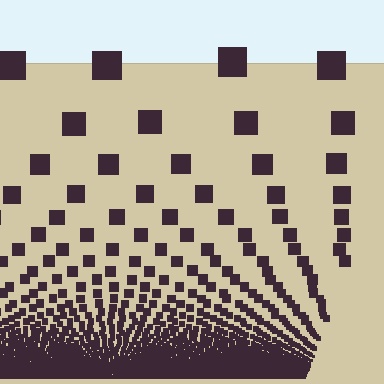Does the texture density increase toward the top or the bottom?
Density increases toward the bottom.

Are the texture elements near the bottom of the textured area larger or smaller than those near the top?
Smaller. The gradient is inverted — elements near the bottom are smaller and denser.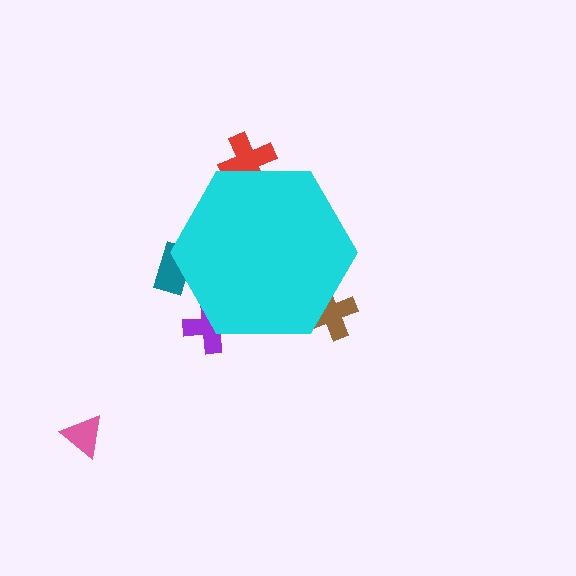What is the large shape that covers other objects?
A cyan hexagon.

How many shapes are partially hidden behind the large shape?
4 shapes are partially hidden.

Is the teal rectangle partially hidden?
Yes, the teal rectangle is partially hidden behind the cyan hexagon.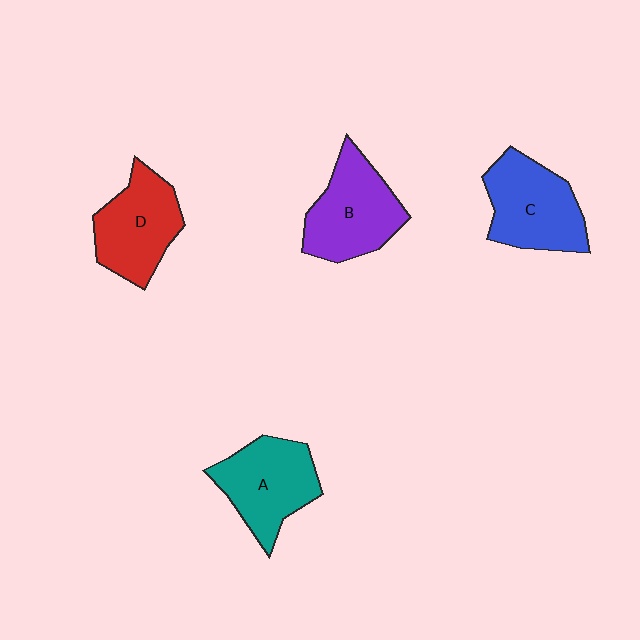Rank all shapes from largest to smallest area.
From largest to smallest: B (purple), C (blue), A (teal), D (red).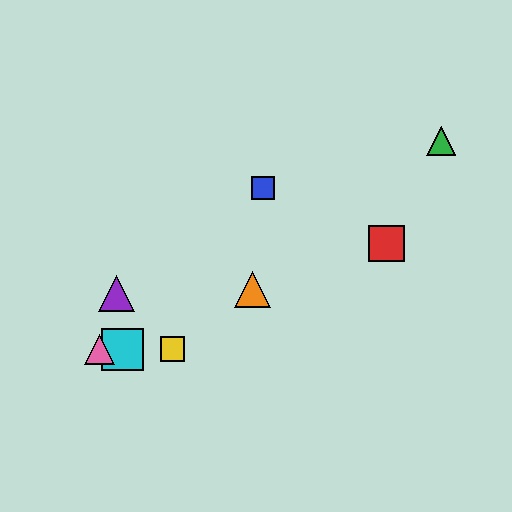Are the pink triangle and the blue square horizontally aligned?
No, the pink triangle is at y≈349 and the blue square is at y≈188.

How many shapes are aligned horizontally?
3 shapes (the yellow square, the cyan square, the pink triangle) are aligned horizontally.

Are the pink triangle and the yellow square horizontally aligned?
Yes, both are at y≈349.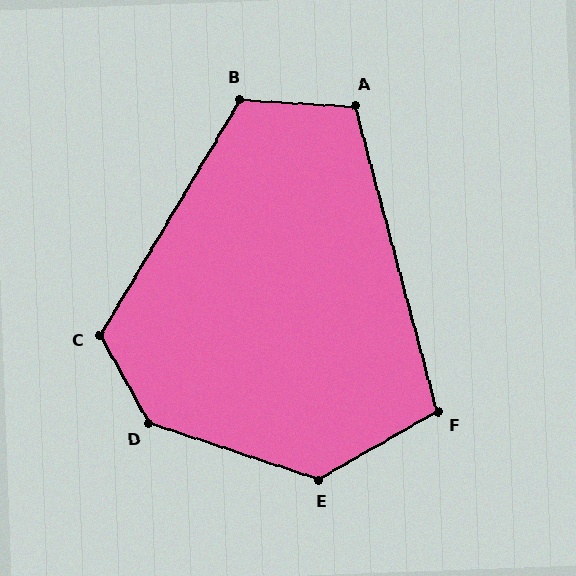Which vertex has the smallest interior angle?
F, at approximately 105 degrees.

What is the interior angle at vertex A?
Approximately 108 degrees (obtuse).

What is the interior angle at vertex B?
Approximately 118 degrees (obtuse).